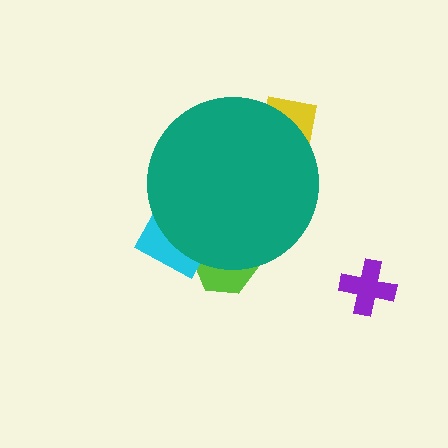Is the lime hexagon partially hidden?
Yes, the lime hexagon is partially hidden behind the teal circle.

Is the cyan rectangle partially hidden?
Yes, the cyan rectangle is partially hidden behind the teal circle.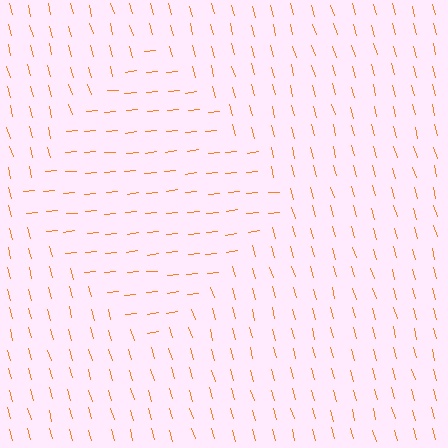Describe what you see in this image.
The image is filled with small orange line segments. A diamond region in the image has lines oriented differently from the surrounding lines, creating a visible texture boundary.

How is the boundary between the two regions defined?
The boundary is defined purely by a change in line orientation (approximately 81 degrees difference). All lines are the same color and thickness.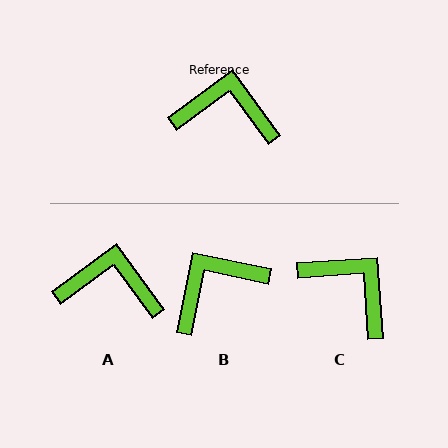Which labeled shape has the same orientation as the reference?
A.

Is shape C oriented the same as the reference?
No, it is off by about 32 degrees.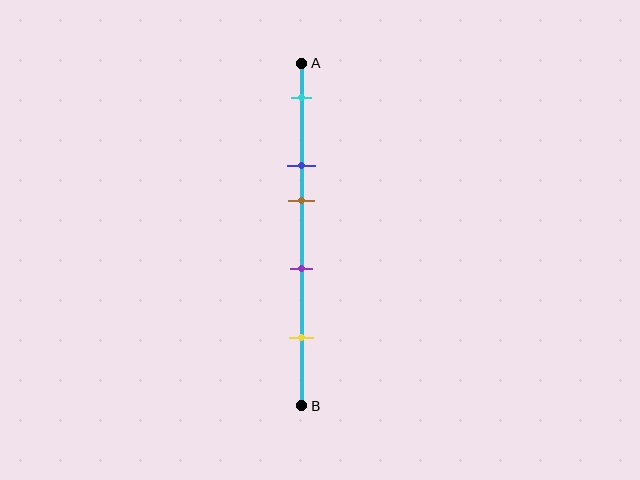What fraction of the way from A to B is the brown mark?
The brown mark is approximately 40% (0.4) of the way from A to B.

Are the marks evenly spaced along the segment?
No, the marks are not evenly spaced.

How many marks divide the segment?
There are 5 marks dividing the segment.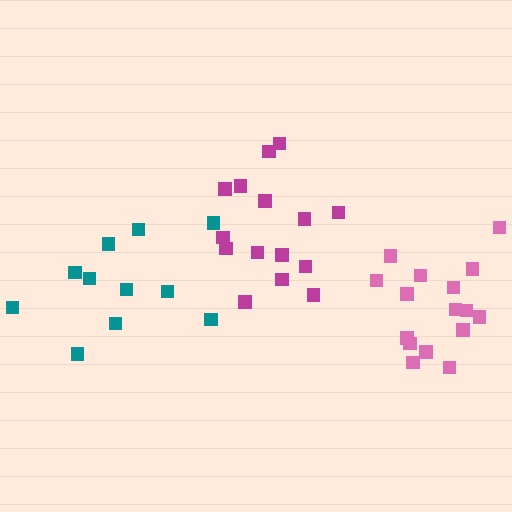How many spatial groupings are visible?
There are 3 spatial groupings.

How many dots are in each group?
Group 1: 15 dots, Group 2: 16 dots, Group 3: 11 dots (42 total).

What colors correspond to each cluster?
The clusters are colored: magenta, pink, teal.